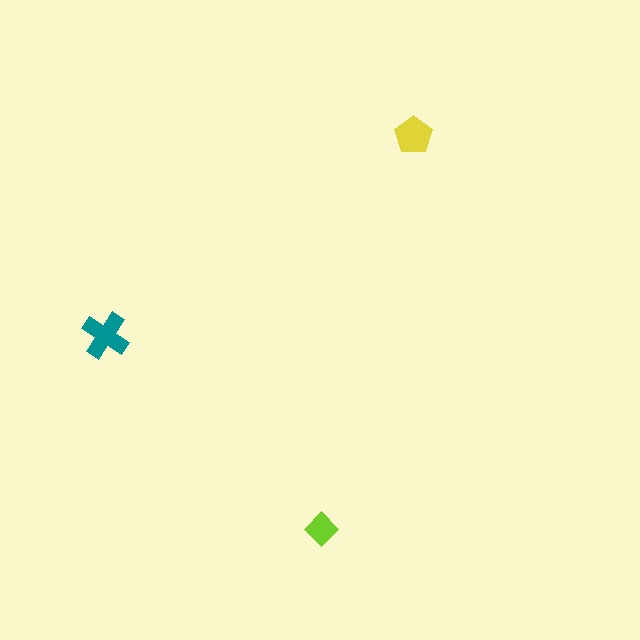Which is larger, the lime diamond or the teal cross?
The teal cross.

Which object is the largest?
The teal cross.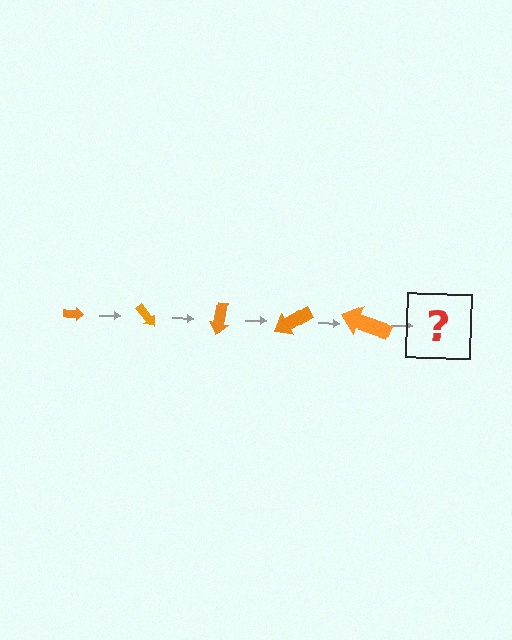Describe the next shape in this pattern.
It should be an arrow, larger than the previous one and rotated 250 degrees from the start.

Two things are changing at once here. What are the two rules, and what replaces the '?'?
The two rules are that the arrow grows larger each step and it rotates 50 degrees each step. The '?' should be an arrow, larger than the previous one and rotated 250 degrees from the start.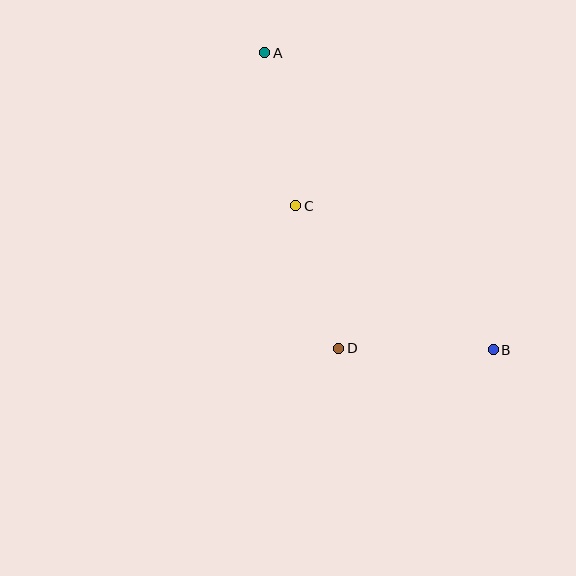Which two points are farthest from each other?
Points A and B are farthest from each other.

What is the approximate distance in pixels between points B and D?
The distance between B and D is approximately 154 pixels.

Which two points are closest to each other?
Points C and D are closest to each other.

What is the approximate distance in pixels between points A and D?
The distance between A and D is approximately 305 pixels.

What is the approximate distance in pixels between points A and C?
The distance between A and C is approximately 156 pixels.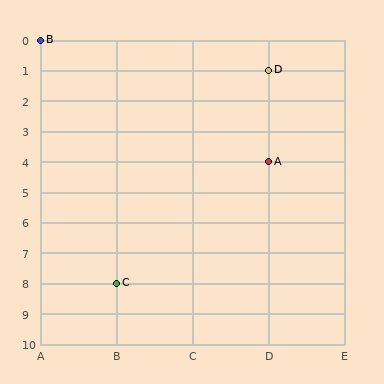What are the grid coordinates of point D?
Point D is at grid coordinates (D, 1).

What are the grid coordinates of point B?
Point B is at grid coordinates (A, 0).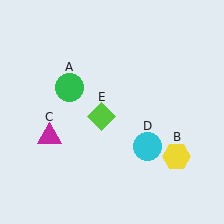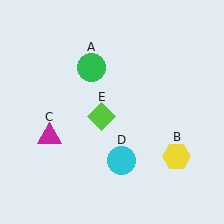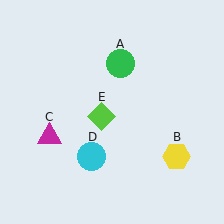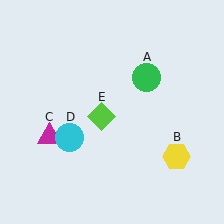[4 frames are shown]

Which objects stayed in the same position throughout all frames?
Yellow hexagon (object B) and magenta triangle (object C) and lime diamond (object E) remained stationary.